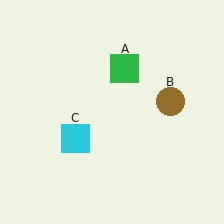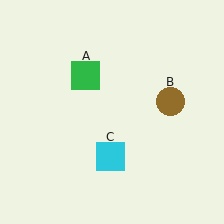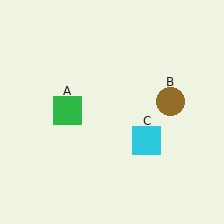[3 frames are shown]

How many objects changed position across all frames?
2 objects changed position: green square (object A), cyan square (object C).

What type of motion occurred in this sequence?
The green square (object A), cyan square (object C) rotated counterclockwise around the center of the scene.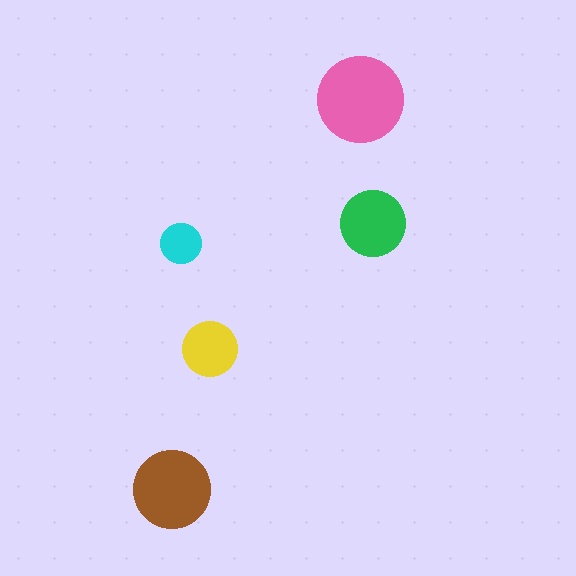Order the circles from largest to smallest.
the pink one, the brown one, the green one, the yellow one, the cyan one.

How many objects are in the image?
There are 5 objects in the image.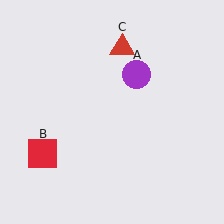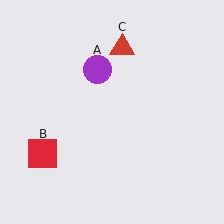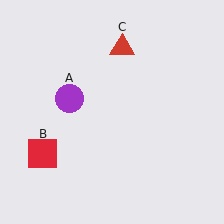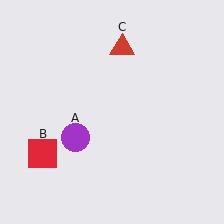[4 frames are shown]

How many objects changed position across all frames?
1 object changed position: purple circle (object A).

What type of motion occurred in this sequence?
The purple circle (object A) rotated counterclockwise around the center of the scene.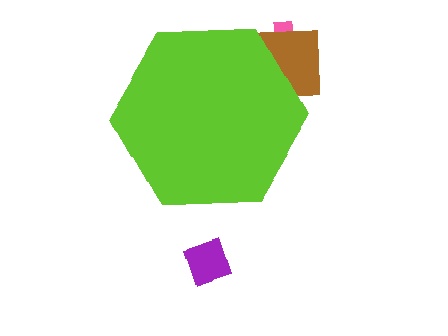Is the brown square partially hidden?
Yes, the brown square is partially hidden behind the lime hexagon.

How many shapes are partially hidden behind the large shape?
2 shapes are partially hidden.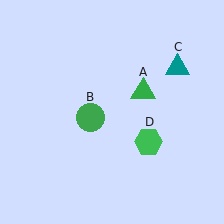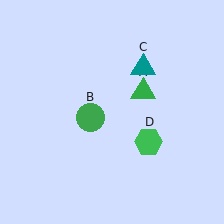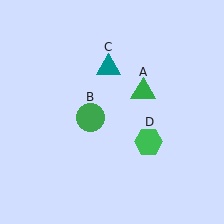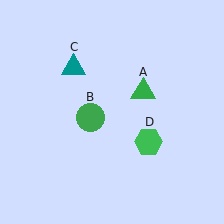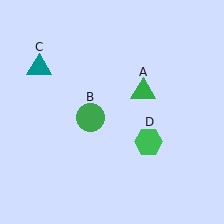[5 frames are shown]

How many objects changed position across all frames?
1 object changed position: teal triangle (object C).